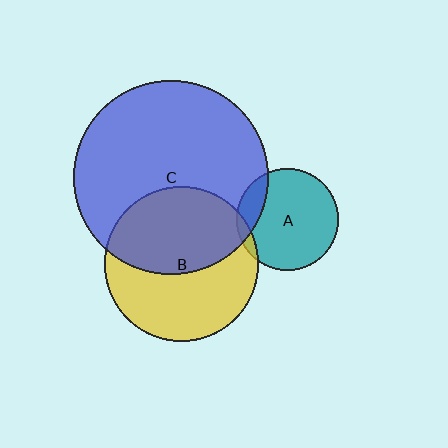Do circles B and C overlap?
Yes.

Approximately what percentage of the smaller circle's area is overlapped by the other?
Approximately 50%.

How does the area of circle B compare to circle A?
Approximately 2.3 times.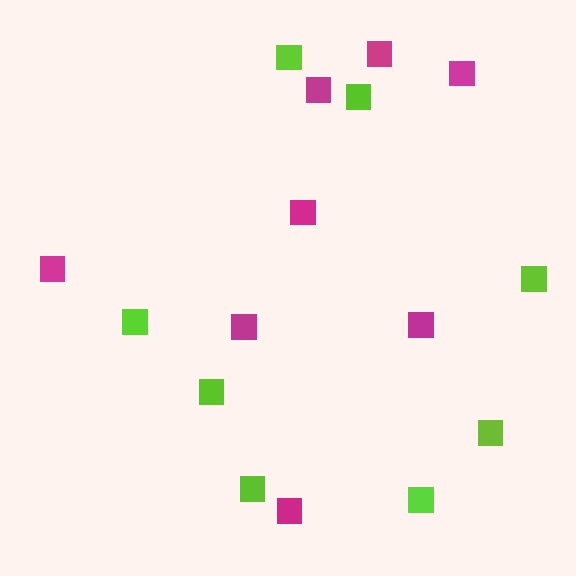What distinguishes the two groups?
There are 2 groups: one group of lime squares (8) and one group of magenta squares (8).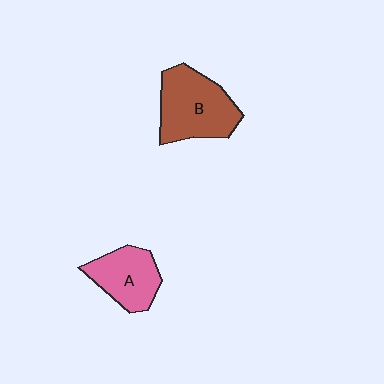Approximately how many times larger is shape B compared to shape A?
Approximately 1.4 times.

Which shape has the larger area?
Shape B (brown).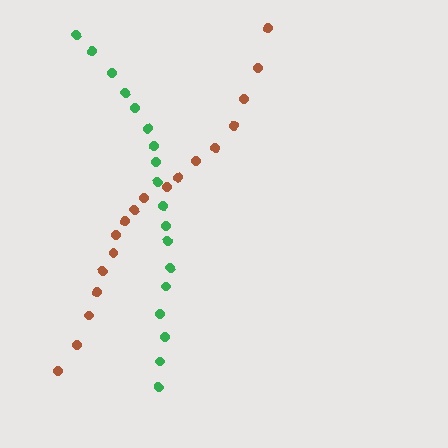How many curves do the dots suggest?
There are 2 distinct paths.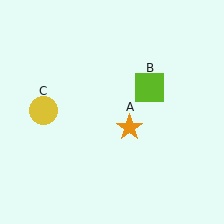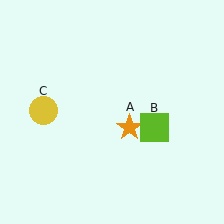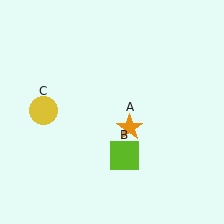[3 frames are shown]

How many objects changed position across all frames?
1 object changed position: lime square (object B).